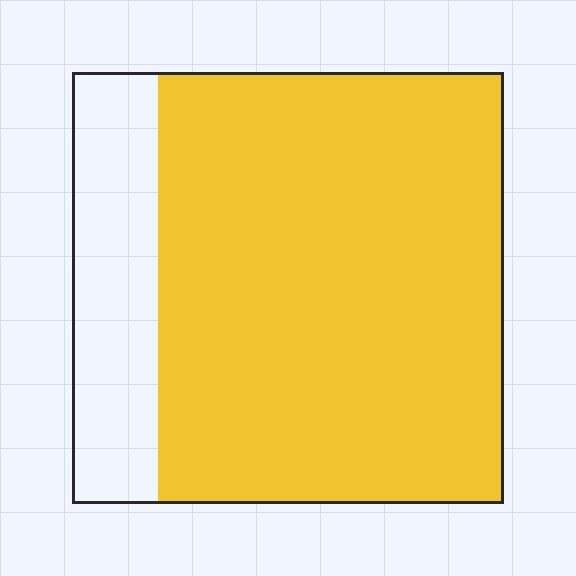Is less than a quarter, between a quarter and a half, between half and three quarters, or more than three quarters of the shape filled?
More than three quarters.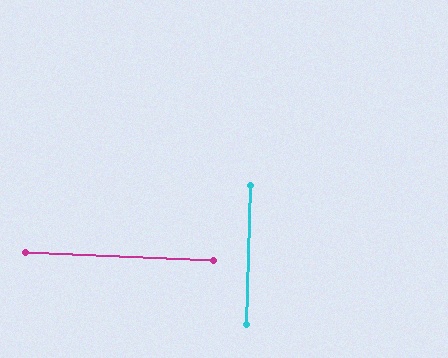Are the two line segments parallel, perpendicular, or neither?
Perpendicular — they meet at approximately 89°.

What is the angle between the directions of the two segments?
Approximately 89 degrees.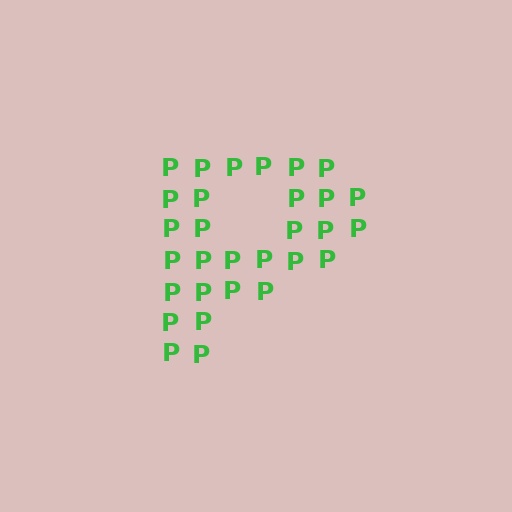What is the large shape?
The large shape is the letter P.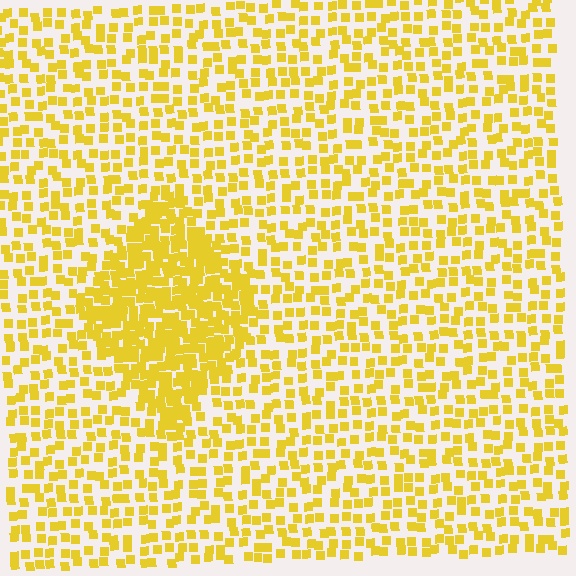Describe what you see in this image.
The image contains small yellow elements arranged at two different densities. A diamond-shaped region is visible where the elements are more densely packed than the surrounding area.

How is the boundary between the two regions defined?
The boundary is defined by a change in element density (approximately 2.2x ratio). All elements are the same color, size, and shape.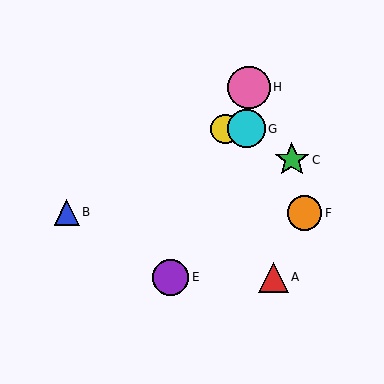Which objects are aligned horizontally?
Objects D, G are aligned horizontally.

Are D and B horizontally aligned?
No, D is at y≈129 and B is at y≈212.